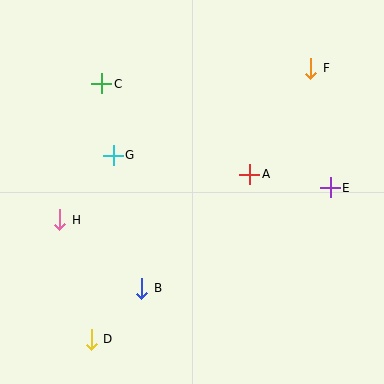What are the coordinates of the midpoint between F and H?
The midpoint between F and H is at (185, 144).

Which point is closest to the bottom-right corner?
Point E is closest to the bottom-right corner.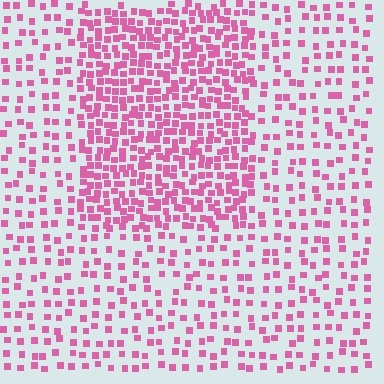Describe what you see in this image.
The image contains small pink elements arranged at two different densities. A rectangle-shaped region is visible where the elements are more densely packed than the surrounding area.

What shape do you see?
I see a rectangle.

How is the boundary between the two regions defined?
The boundary is defined by a change in element density (approximately 2.3x ratio). All elements are the same color, size, and shape.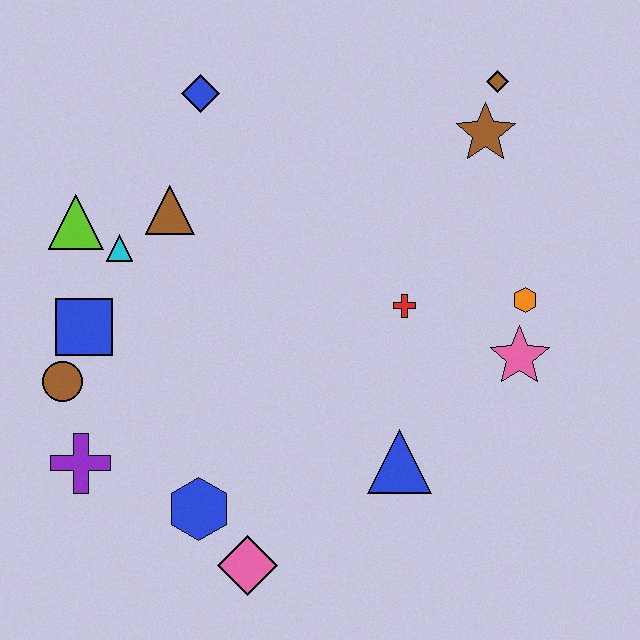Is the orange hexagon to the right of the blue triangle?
Yes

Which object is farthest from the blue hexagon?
The brown diamond is farthest from the blue hexagon.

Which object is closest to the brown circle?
The blue square is closest to the brown circle.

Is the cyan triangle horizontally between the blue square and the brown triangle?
Yes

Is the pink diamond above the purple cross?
No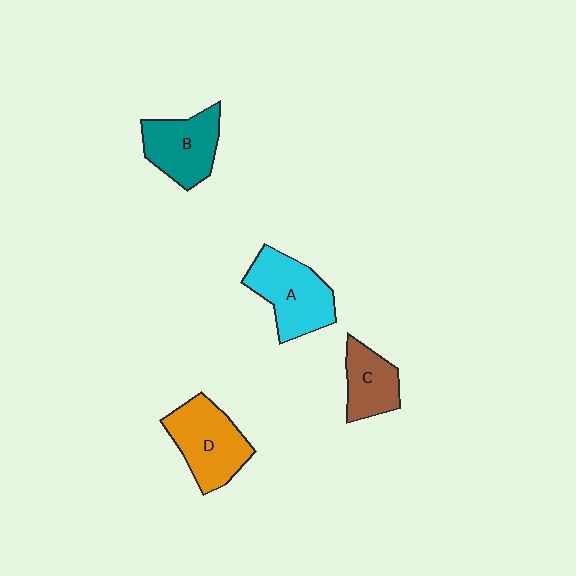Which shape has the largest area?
Shape D (orange).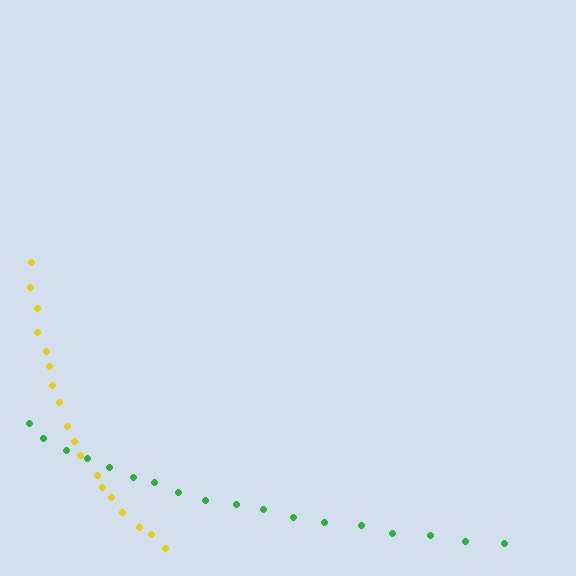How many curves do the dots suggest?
There are 2 distinct paths.